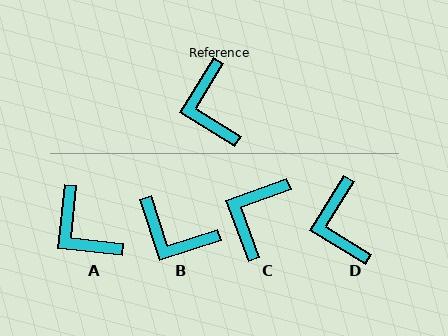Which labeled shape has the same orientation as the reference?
D.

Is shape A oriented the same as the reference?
No, it is off by about 26 degrees.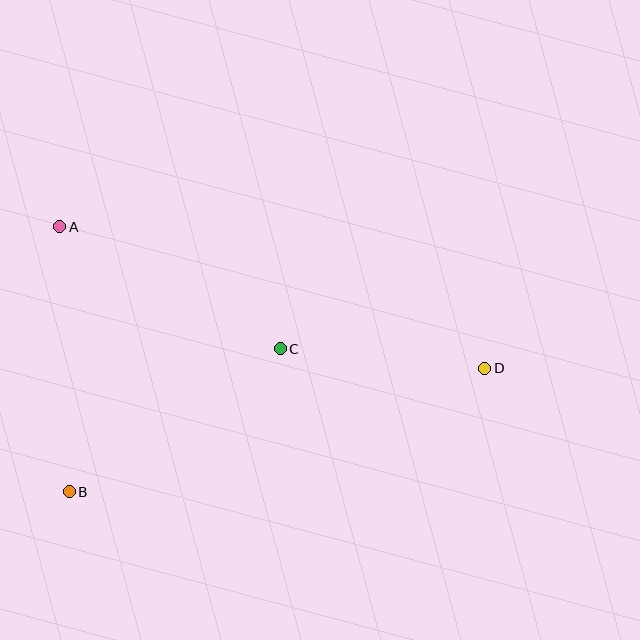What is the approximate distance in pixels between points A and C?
The distance between A and C is approximately 252 pixels.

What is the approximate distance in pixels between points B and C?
The distance between B and C is approximately 255 pixels.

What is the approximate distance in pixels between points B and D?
The distance between B and D is approximately 434 pixels.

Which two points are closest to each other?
Points C and D are closest to each other.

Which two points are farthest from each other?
Points A and D are farthest from each other.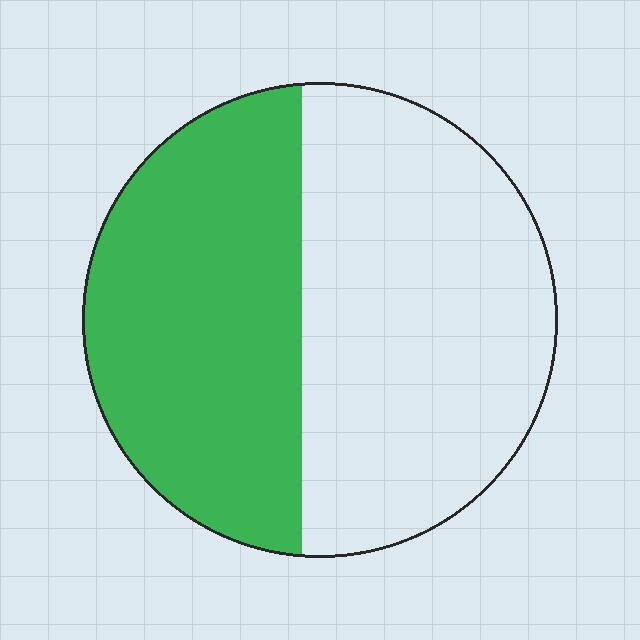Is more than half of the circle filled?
No.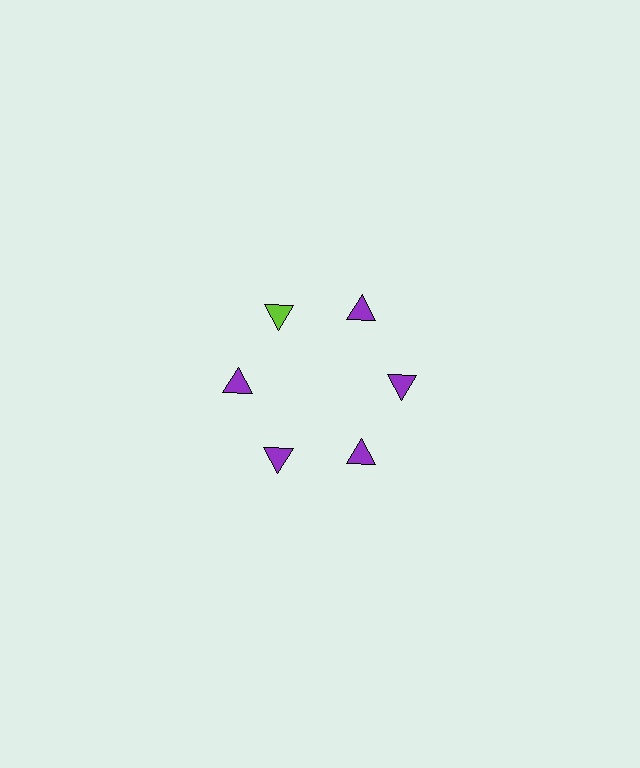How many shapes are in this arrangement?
There are 6 shapes arranged in a ring pattern.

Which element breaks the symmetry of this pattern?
The lime triangle at roughly the 11 o'clock position breaks the symmetry. All other shapes are purple triangles.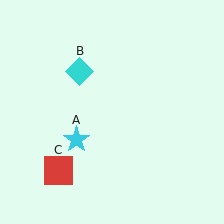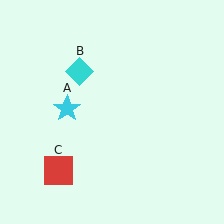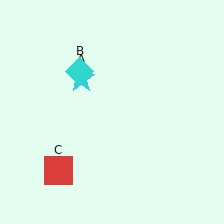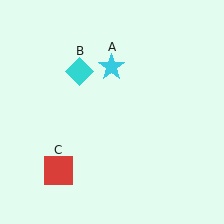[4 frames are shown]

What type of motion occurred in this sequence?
The cyan star (object A) rotated clockwise around the center of the scene.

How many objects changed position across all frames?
1 object changed position: cyan star (object A).